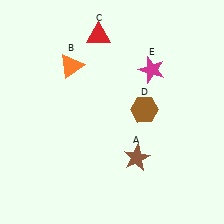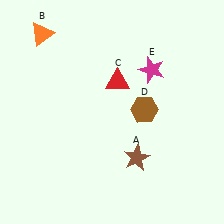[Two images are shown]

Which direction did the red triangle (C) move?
The red triangle (C) moved down.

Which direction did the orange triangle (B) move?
The orange triangle (B) moved up.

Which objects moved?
The objects that moved are: the orange triangle (B), the red triangle (C).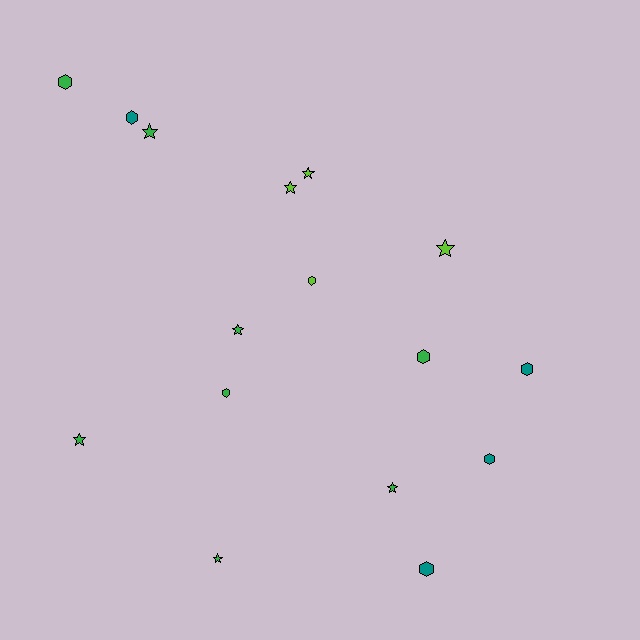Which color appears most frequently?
Green, with 8 objects.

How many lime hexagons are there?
There is 1 lime hexagon.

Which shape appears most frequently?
Star, with 8 objects.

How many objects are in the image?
There are 16 objects.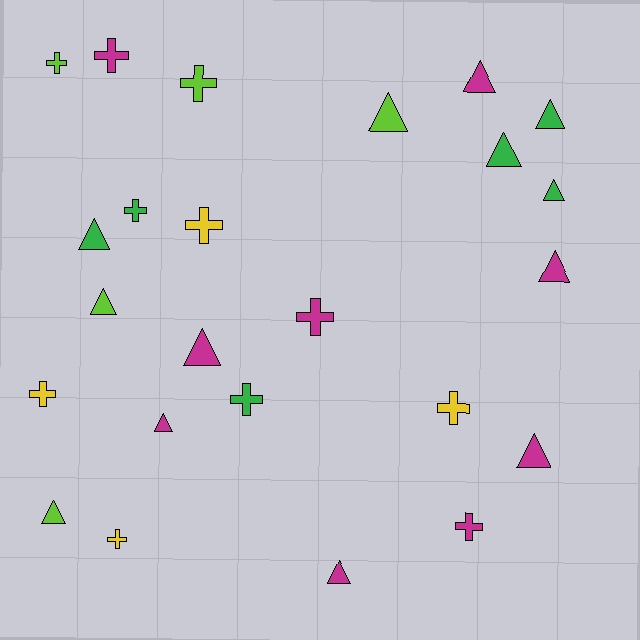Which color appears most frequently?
Magenta, with 9 objects.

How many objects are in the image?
There are 24 objects.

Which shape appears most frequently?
Triangle, with 13 objects.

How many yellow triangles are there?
There are no yellow triangles.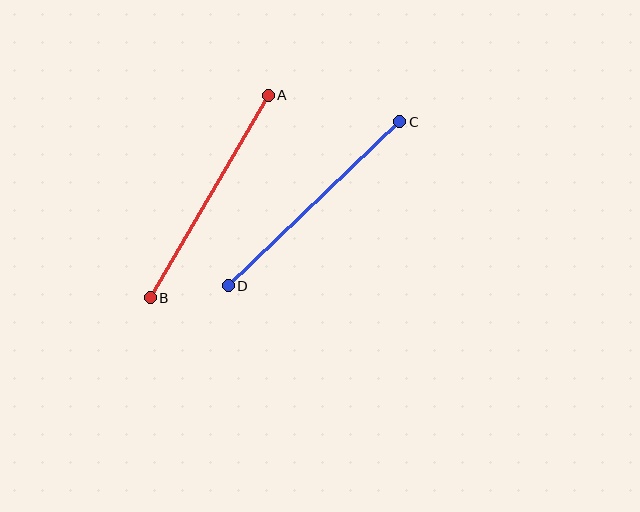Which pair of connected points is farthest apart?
Points C and D are farthest apart.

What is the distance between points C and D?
The distance is approximately 237 pixels.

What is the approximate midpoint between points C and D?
The midpoint is at approximately (314, 204) pixels.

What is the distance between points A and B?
The distance is approximately 234 pixels.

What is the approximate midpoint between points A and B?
The midpoint is at approximately (209, 197) pixels.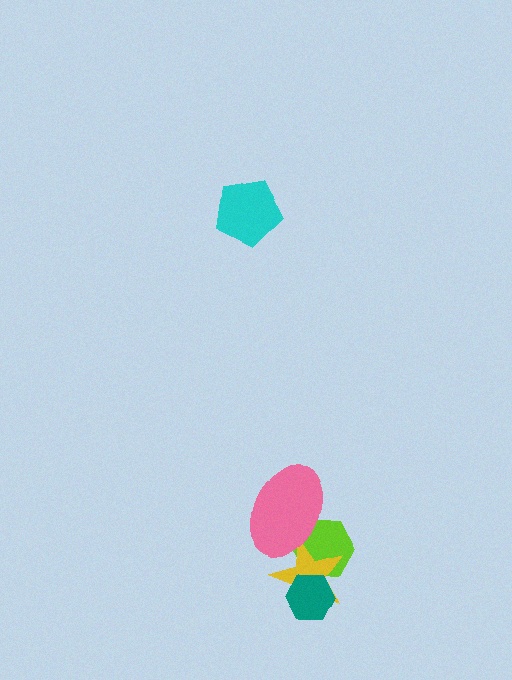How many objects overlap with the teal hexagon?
2 objects overlap with the teal hexagon.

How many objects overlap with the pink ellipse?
2 objects overlap with the pink ellipse.